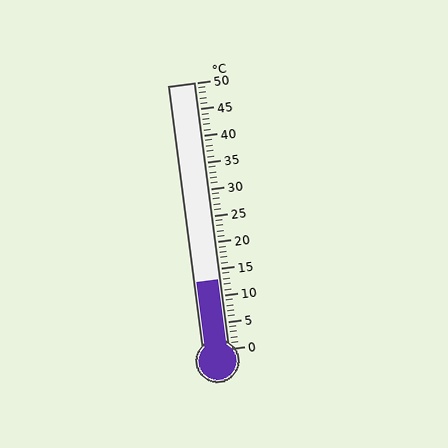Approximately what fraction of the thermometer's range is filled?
The thermometer is filled to approximately 25% of its range.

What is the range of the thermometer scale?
The thermometer scale ranges from 0°C to 50°C.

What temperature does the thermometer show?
The thermometer shows approximately 13°C.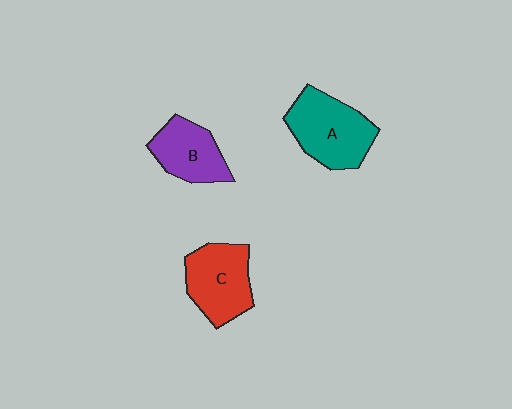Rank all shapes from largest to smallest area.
From largest to smallest: A (teal), C (red), B (purple).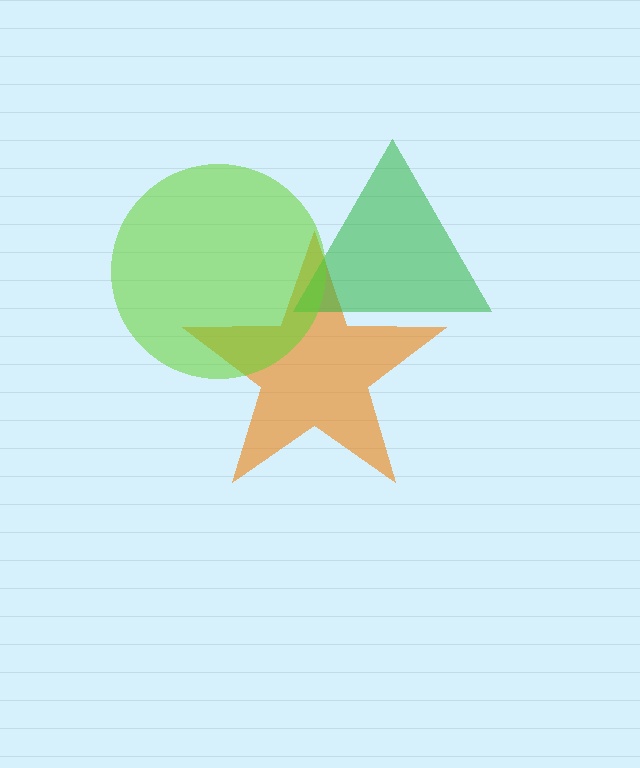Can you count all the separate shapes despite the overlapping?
Yes, there are 3 separate shapes.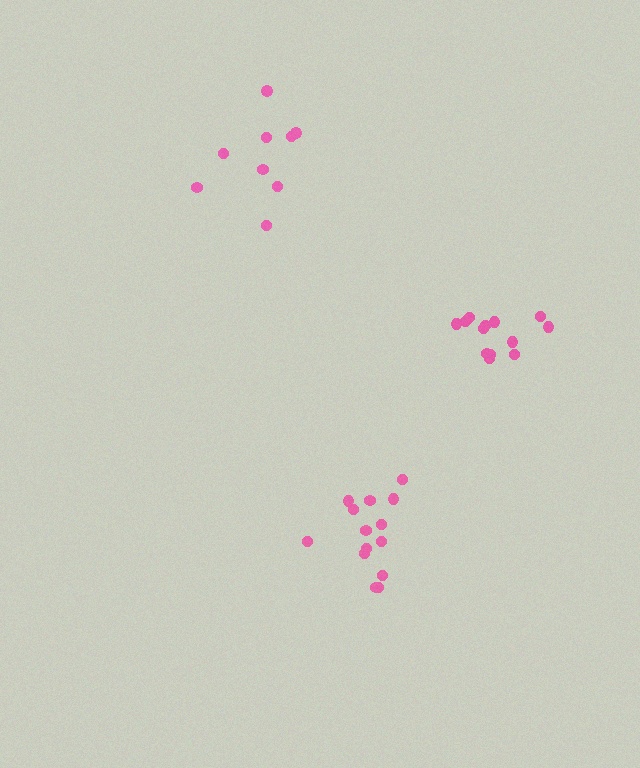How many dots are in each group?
Group 1: 14 dots, Group 2: 13 dots, Group 3: 9 dots (36 total).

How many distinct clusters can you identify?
There are 3 distinct clusters.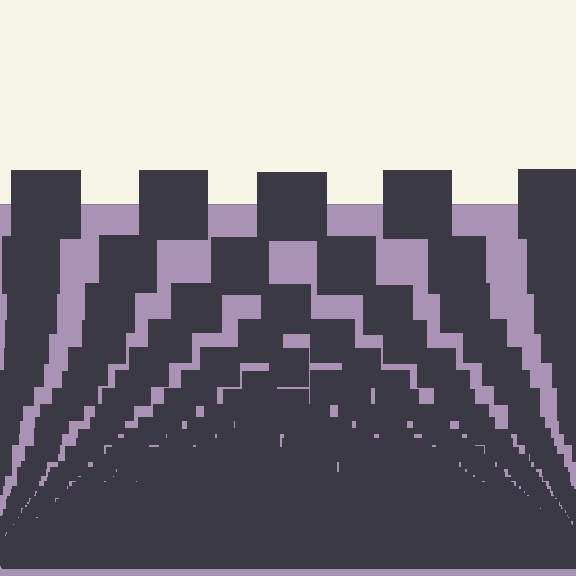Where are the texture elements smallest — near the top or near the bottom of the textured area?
Near the bottom.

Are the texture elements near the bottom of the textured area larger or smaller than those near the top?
Smaller. The gradient is inverted — elements near the bottom are smaller and denser.